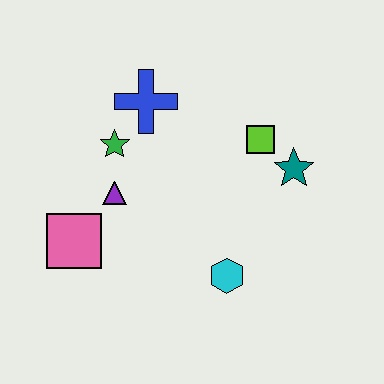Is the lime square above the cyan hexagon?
Yes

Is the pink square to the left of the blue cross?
Yes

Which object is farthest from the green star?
The teal star is farthest from the green star.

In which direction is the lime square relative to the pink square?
The lime square is to the right of the pink square.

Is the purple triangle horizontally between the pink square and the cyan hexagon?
Yes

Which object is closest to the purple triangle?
The green star is closest to the purple triangle.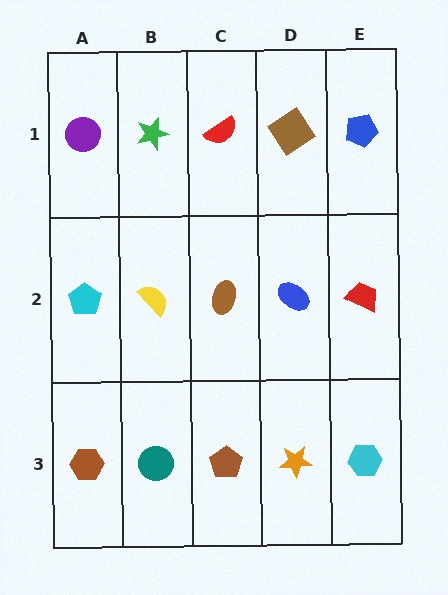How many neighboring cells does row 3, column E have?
2.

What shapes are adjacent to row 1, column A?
A cyan pentagon (row 2, column A), a green star (row 1, column B).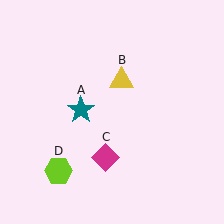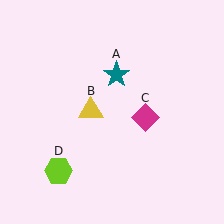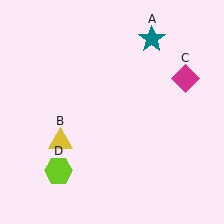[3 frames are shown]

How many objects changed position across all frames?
3 objects changed position: teal star (object A), yellow triangle (object B), magenta diamond (object C).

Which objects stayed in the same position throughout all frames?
Lime hexagon (object D) remained stationary.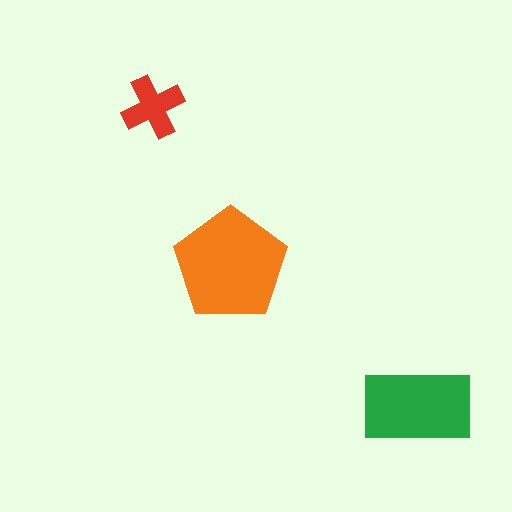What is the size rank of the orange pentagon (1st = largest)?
1st.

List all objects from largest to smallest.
The orange pentagon, the green rectangle, the red cross.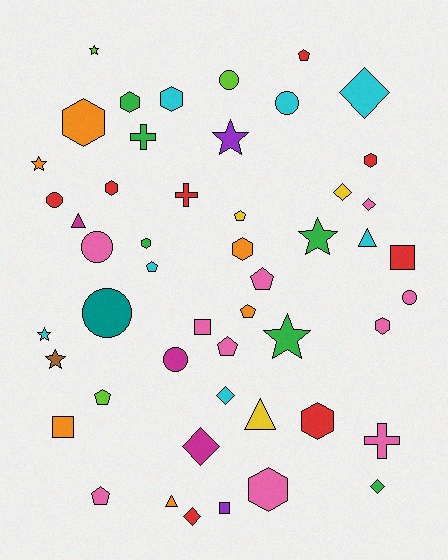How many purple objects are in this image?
There are 2 purple objects.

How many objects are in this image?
There are 50 objects.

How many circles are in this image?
There are 7 circles.